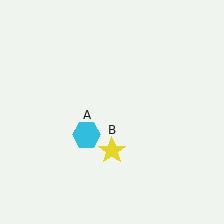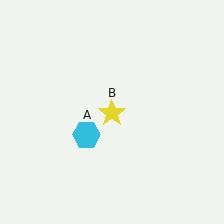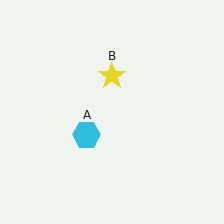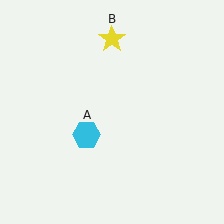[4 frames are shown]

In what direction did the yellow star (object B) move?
The yellow star (object B) moved up.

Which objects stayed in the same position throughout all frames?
Cyan hexagon (object A) remained stationary.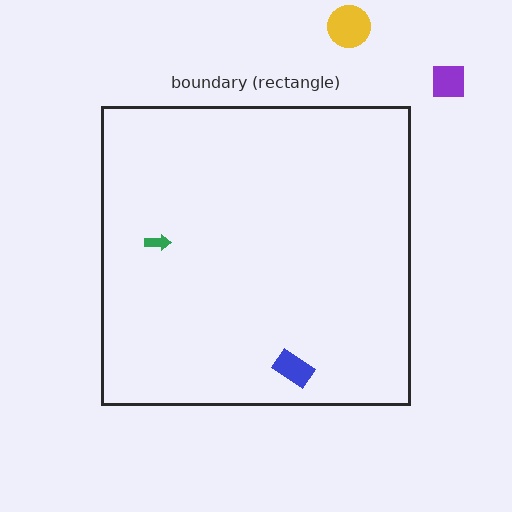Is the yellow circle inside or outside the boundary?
Outside.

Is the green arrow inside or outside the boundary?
Inside.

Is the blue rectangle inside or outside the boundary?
Inside.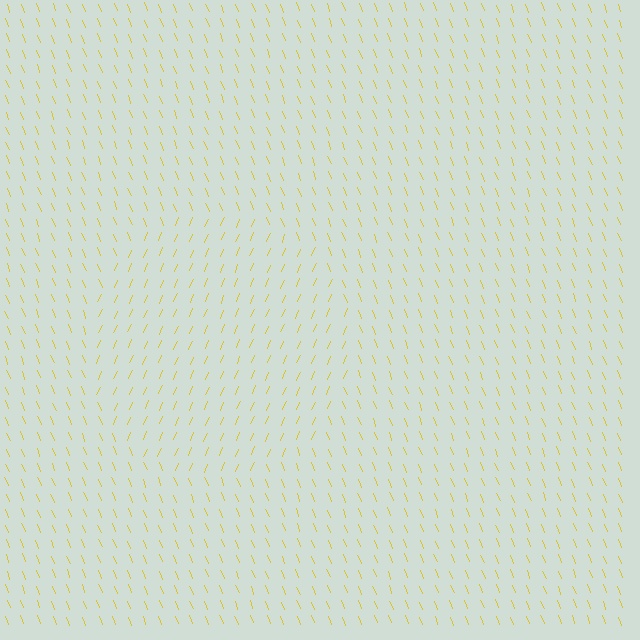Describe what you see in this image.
The image is filled with small yellow line segments. A circle region in the image has lines oriented differently from the surrounding lines, creating a visible texture boundary.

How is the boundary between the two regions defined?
The boundary is defined purely by a change in line orientation (approximately 45 degrees difference). All lines are the same color and thickness.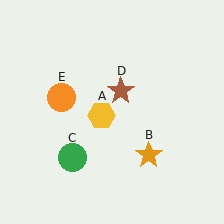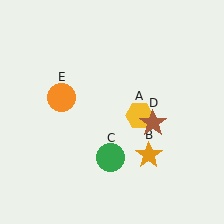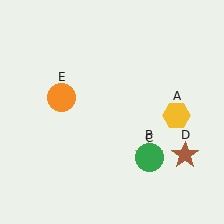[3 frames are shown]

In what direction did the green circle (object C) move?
The green circle (object C) moved right.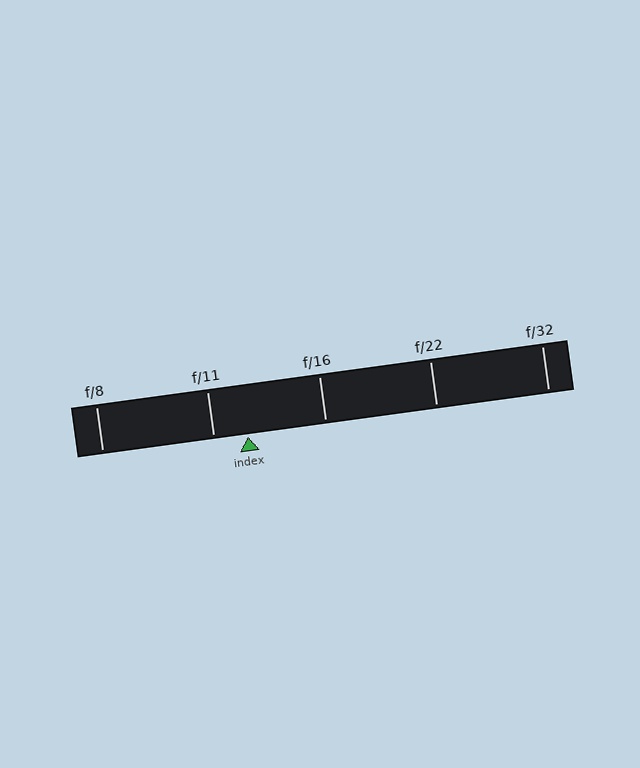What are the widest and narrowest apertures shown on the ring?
The widest aperture shown is f/8 and the narrowest is f/32.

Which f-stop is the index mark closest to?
The index mark is closest to f/11.